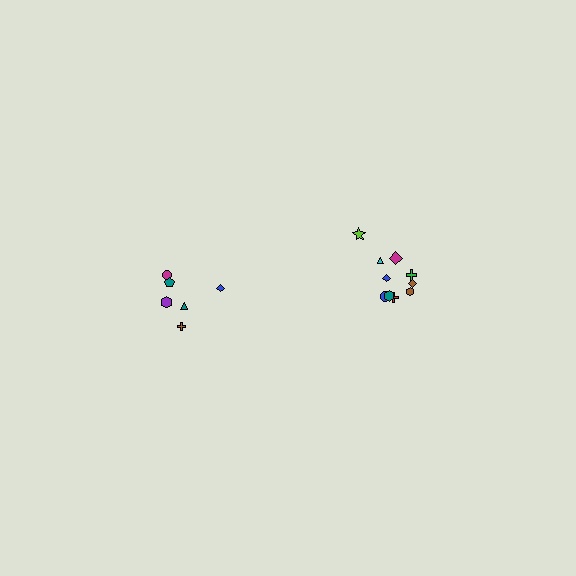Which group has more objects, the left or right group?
The right group.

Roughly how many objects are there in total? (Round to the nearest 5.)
Roughly 15 objects in total.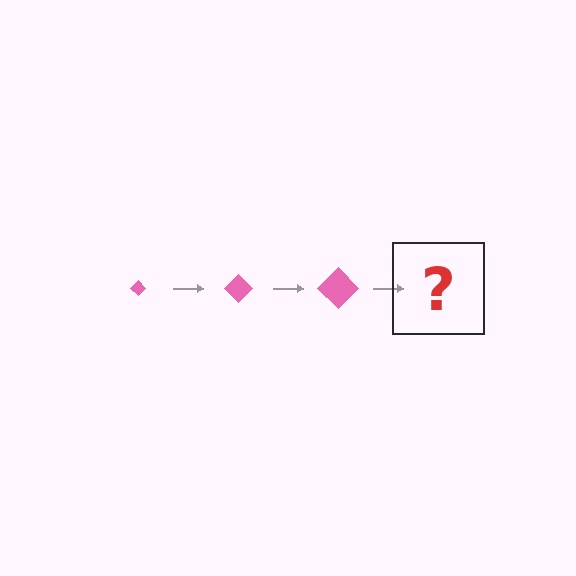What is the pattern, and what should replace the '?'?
The pattern is that the diamond gets progressively larger each step. The '?' should be a pink diamond, larger than the previous one.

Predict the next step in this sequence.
The next step is a pink diamond, larger than the previous one.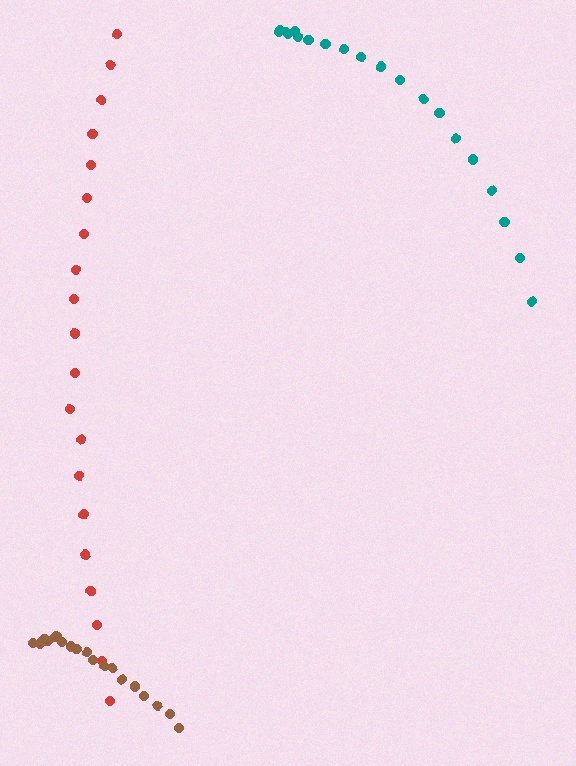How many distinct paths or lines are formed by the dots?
There are 3 distinct paths.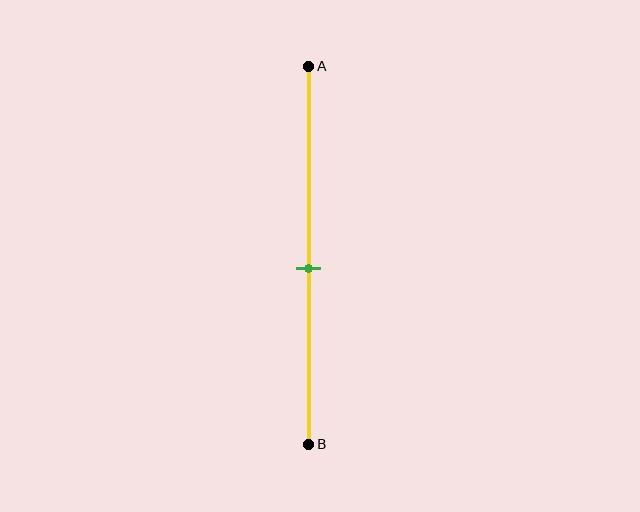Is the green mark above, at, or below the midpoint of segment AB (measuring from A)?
The green mark is below the midpoint of segment AB.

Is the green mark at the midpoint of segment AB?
No, the mark is at about 55% from A, not at the 50% midpoint.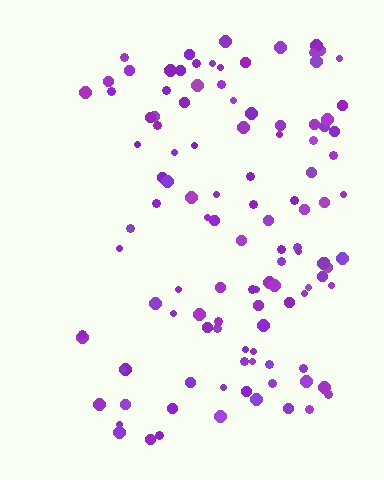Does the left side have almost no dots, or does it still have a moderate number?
Still a moderate number, just noticeably fewer than the right.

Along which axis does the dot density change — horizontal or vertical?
Horizontal.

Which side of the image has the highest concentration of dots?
The right.